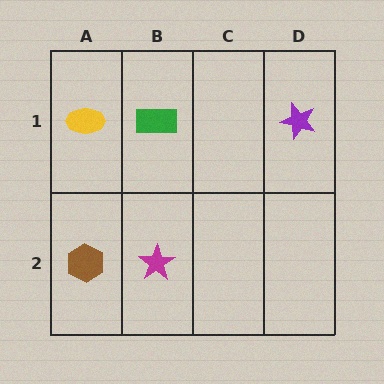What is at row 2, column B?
A magenta star.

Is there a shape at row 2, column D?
No, that cell is empty.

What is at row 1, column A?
A yellow ellipse.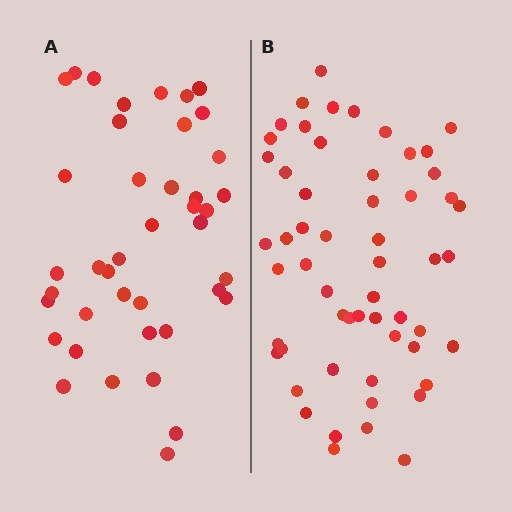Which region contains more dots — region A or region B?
Region B (the right region) has more dots.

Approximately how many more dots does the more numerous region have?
Region B has approximately 15 more dots than region A.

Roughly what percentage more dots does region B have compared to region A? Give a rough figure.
About 35% more.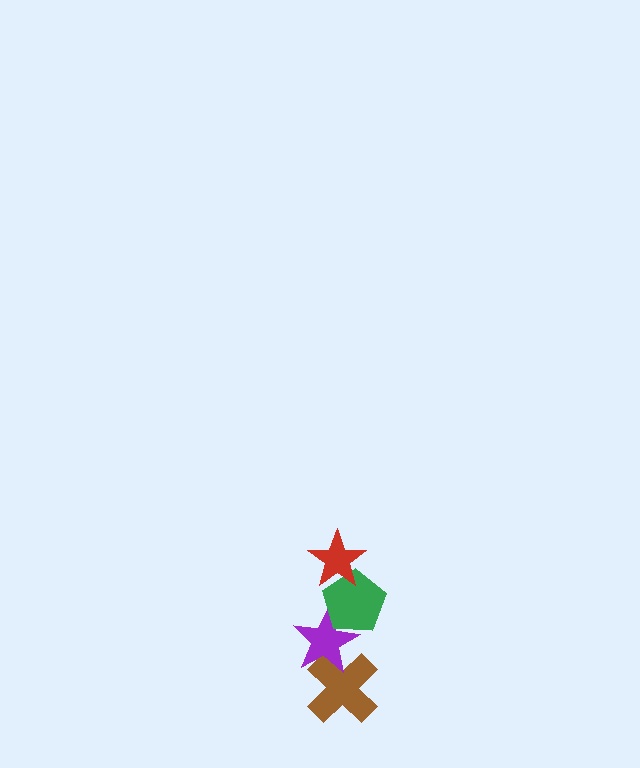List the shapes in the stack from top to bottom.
From top to bottom: the red star, the green pentagon, the purple star, the brown cross.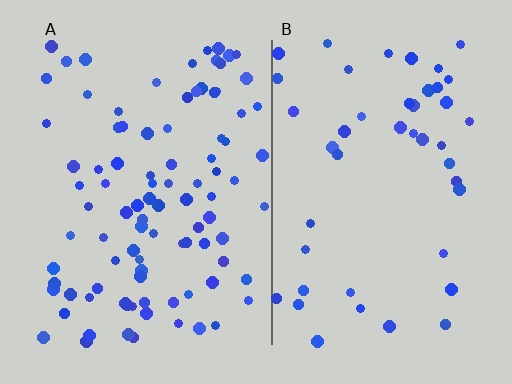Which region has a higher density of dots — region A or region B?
A (the left).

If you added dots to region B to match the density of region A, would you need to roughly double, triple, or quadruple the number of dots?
Approximately double.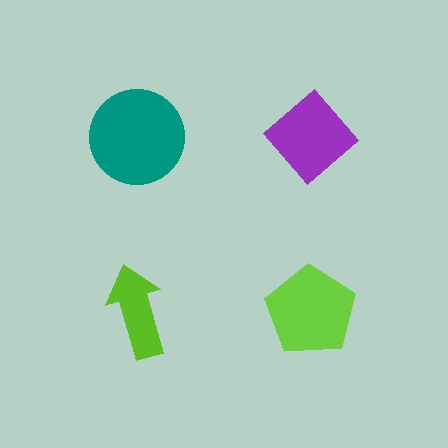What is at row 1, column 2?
A purple diamond.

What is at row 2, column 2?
A lime pentagon.